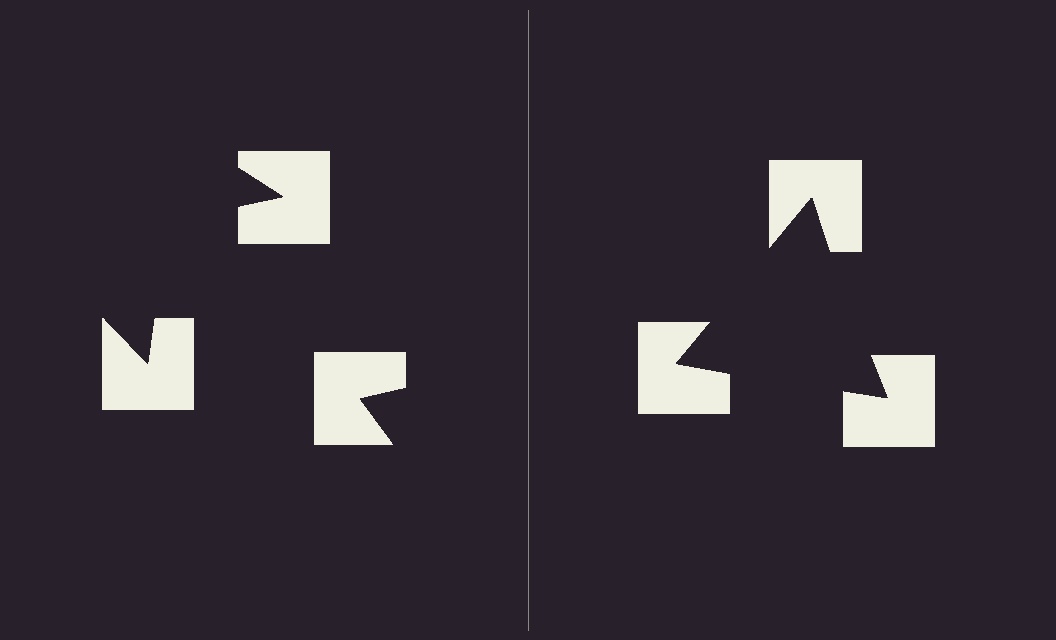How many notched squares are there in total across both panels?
6 — 3 on each side.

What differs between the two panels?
The notched squares are positioned identically on both sides; only the wedge orientations differ. On the right they align to a triangle; on the left they are misaligned.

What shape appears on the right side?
An illusory triangle.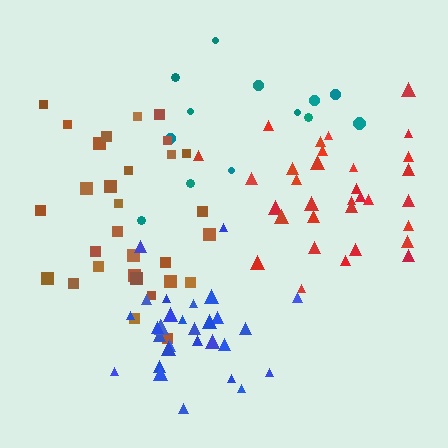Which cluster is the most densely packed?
Blue.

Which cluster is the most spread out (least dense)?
Teal.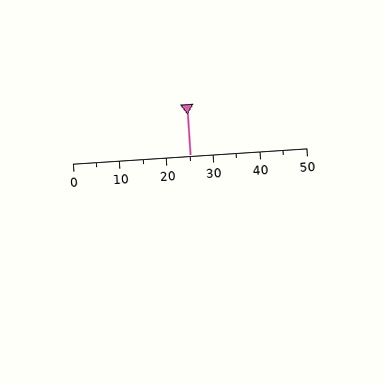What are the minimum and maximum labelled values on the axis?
The axis runs from 0 to 50.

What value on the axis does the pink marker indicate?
The marker indicates approximately 25.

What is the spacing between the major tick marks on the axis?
The major ticks are spaced 10 apart.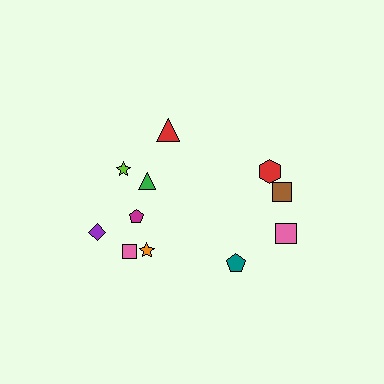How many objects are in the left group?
There are 7 objects.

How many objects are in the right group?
There are 4 objects.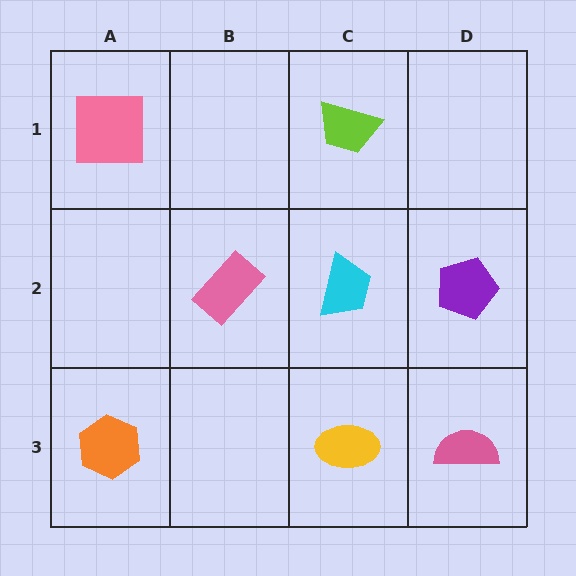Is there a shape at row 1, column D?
No, that cell is empty.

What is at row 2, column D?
A purple pentagon.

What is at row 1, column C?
A lime trapezoid.